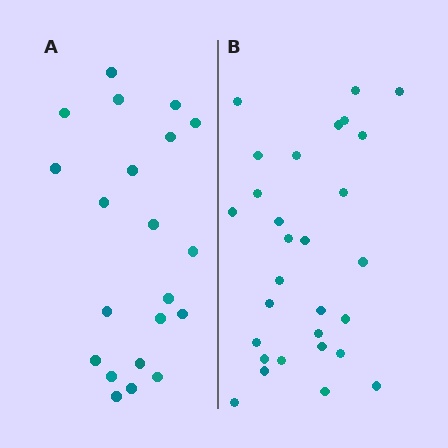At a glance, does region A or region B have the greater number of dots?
Region B (the right region) has more dots.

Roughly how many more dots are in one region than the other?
Region B has roughly 8 or so more dots than region A.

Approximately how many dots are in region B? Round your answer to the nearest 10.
About 30 dots. (The exact count is 29, which rounds to 30.)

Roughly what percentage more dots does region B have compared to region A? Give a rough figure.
About 40% more.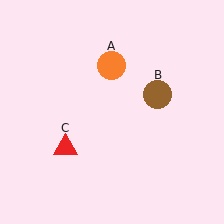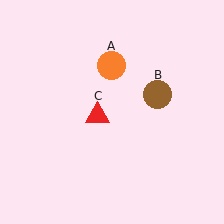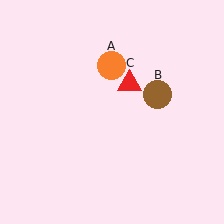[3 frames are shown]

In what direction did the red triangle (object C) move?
The red triangle (object C) moved up and to the right.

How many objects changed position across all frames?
1 object changed position: red triangle (object C).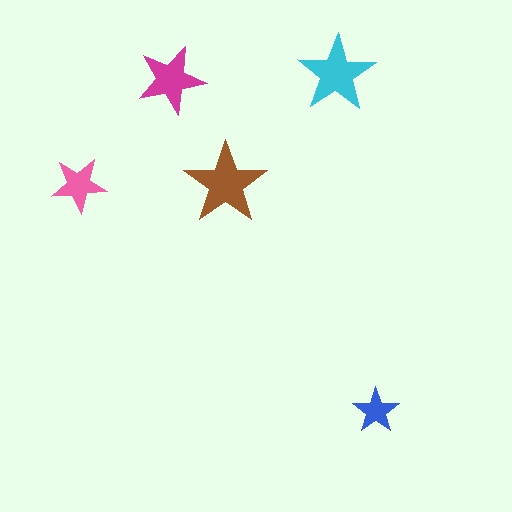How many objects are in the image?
There are 5 objects in the image.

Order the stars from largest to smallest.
the brown one, the cyan one, the magenta one, the pink one, the blue one.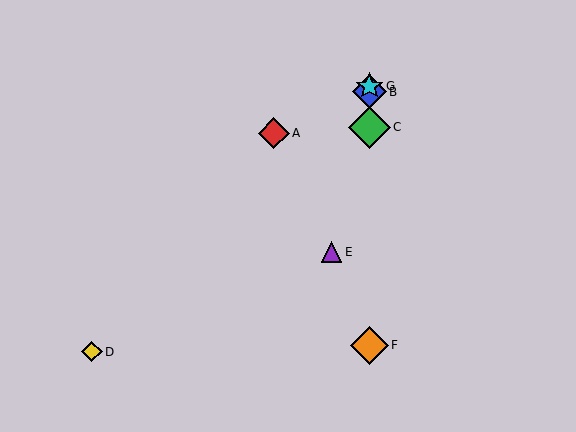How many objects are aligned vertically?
4 objects (B, C, F, G) are aligned vertically.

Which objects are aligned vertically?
Objects B, C, F, G are aligned vertically.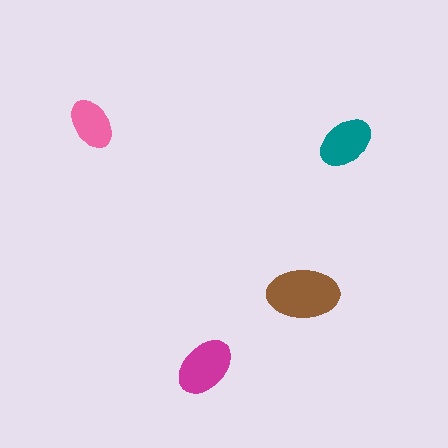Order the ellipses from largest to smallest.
the brown one, the magenta one, the teal one, the pink one.